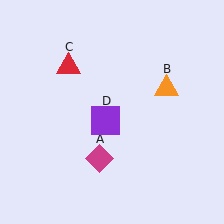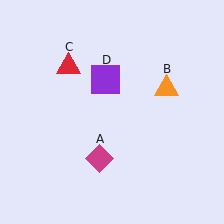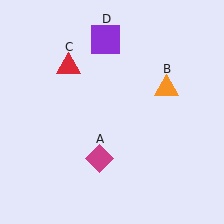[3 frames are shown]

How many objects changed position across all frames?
1 object changed position: purple square (object D).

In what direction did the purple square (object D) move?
The purple square (object D) moved up.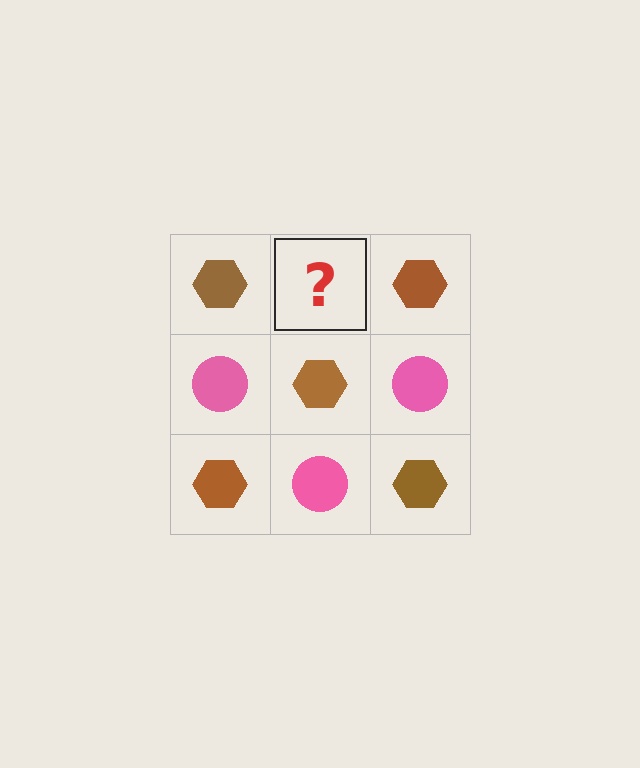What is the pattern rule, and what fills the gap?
The rule is that it alternates brown hexagon and pink circle in a checkerboard pattern. The gap should be filled with a pink circle.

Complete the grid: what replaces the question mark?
The question mark should be replaced with a pink circle.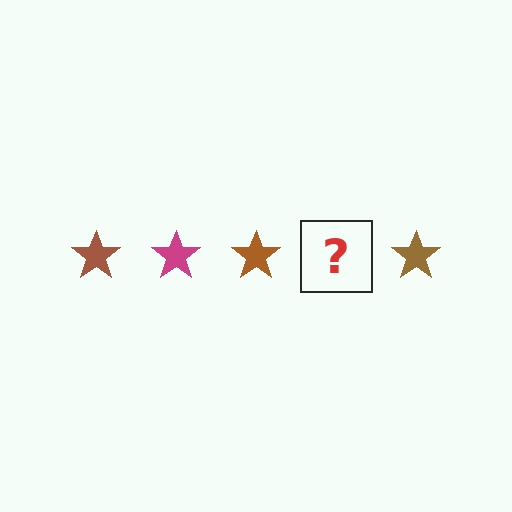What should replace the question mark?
The question mark should be replaced with a magenta star.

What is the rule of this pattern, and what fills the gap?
The rule is that the pattern cycles through brown, magenta stars. The gap should be filled with a magenta star.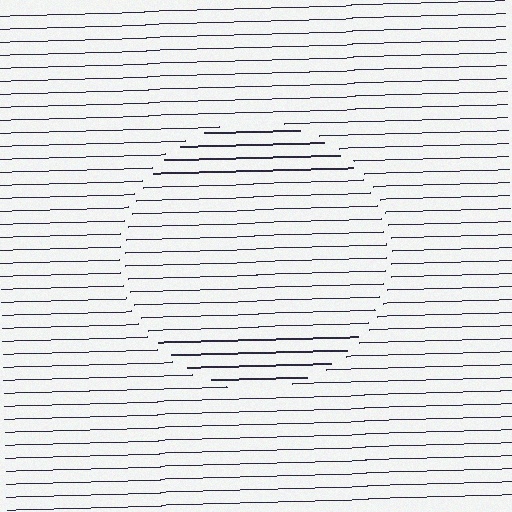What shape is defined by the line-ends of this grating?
An illusory circle. The interior of the shape contains the same grating, shifted by half a period — the contour is defined by the phase discontinuity where line-ends from the inner and outer gratings abut.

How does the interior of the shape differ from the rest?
The interior of the shape contains the same grating, shifted by half a period — the contour is defined by the phase discontinuity where line-ends from the inner and outer gratings abut.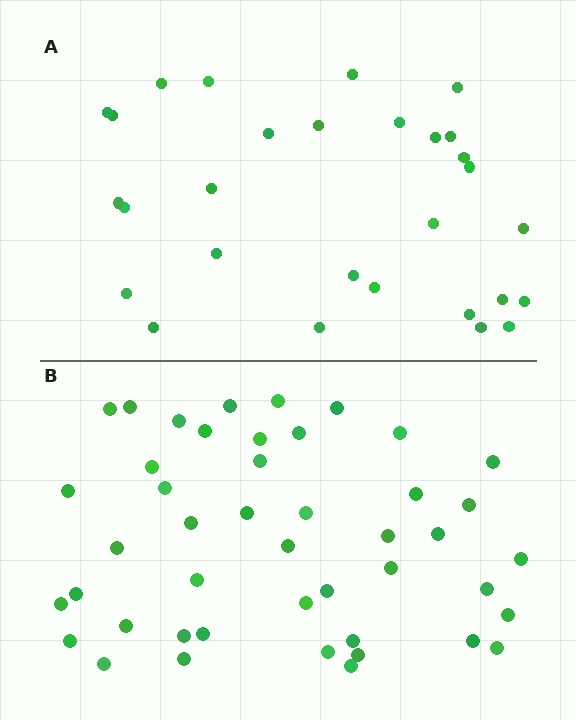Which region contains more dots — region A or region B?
Region B (the bottom region) has more dots.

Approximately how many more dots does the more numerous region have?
Region B has approximately 15 more dots than region A.